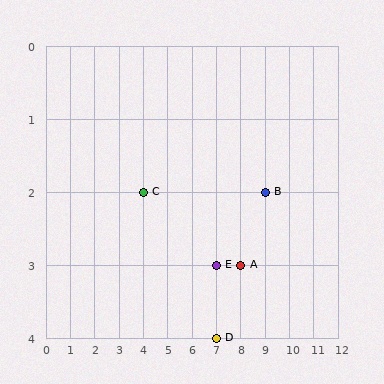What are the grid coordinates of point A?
Point A is at grid coordinates (8, 3).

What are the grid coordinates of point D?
Point D is at grid coordinates (7, 4).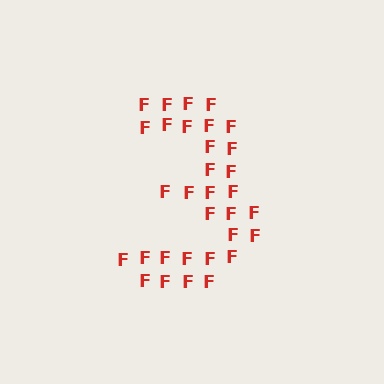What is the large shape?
The large shape is the digit 3.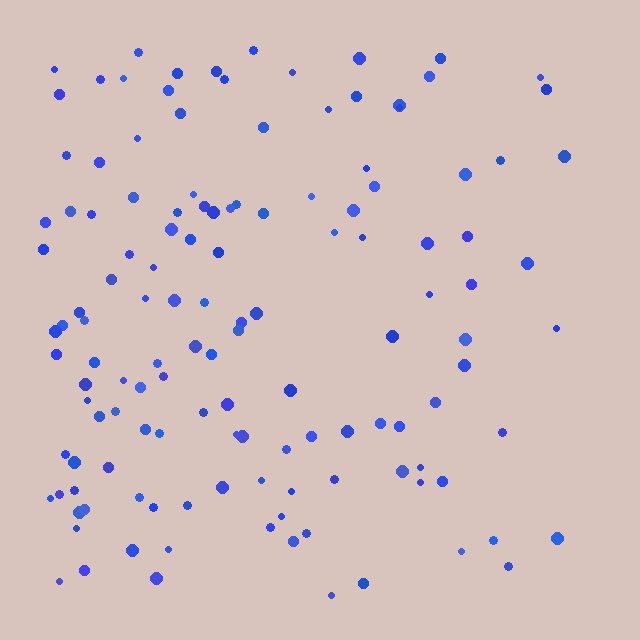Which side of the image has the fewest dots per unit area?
The right.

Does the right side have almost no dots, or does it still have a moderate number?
Still a moderate number, just noticeably fewer than the left.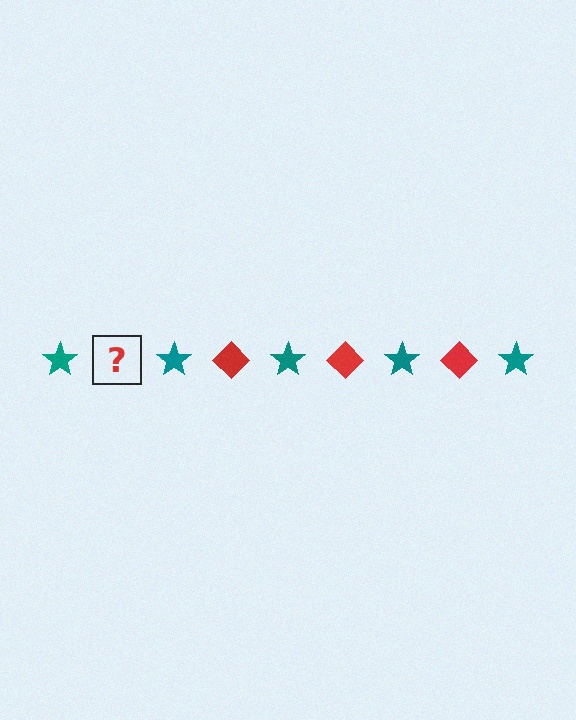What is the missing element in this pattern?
The missing element is a red diamond.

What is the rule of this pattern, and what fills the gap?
The rule is that the pattern alternates between teal star and red diamond. The gap should be filled with a red diamond.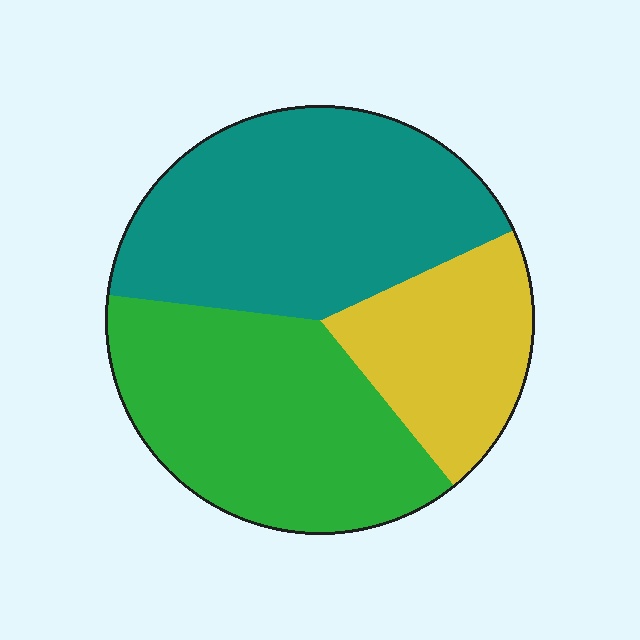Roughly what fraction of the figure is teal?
Teal covers about 40% of the figure.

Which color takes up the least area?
Yellow, at roughly 20%.